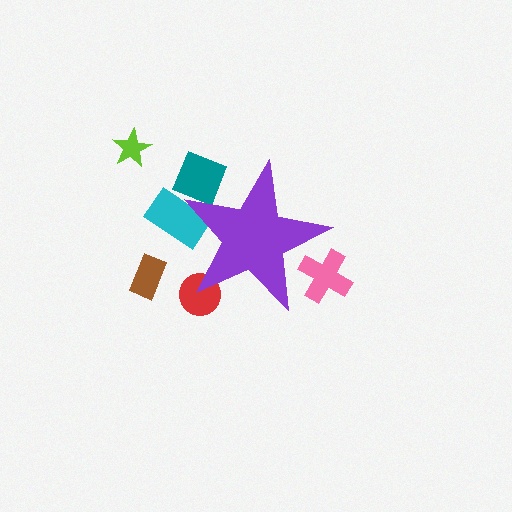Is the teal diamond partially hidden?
Yes, the teal diamond is partially hidden behind the purple star.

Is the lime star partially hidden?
No, the lime star is fully visible.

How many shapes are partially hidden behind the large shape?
4 shapes are partially hidden.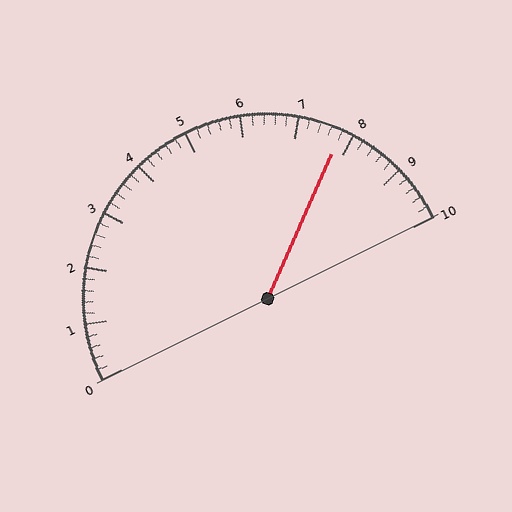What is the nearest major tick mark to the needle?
The nearest major tick mark is 8.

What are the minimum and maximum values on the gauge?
The gauge ranges from 0 to 10.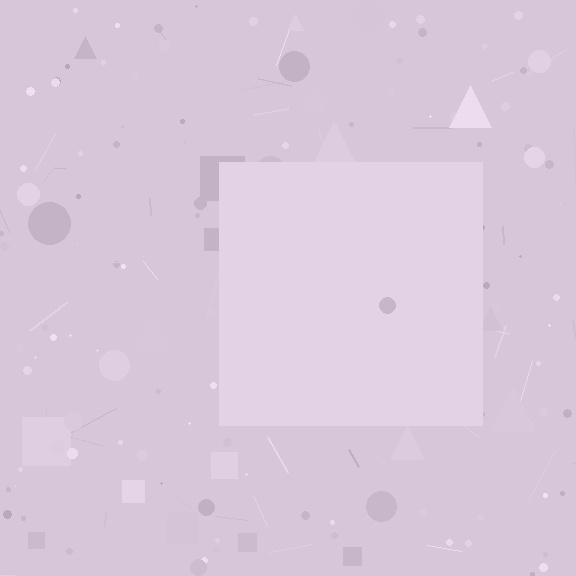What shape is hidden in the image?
A square is hidden in the image.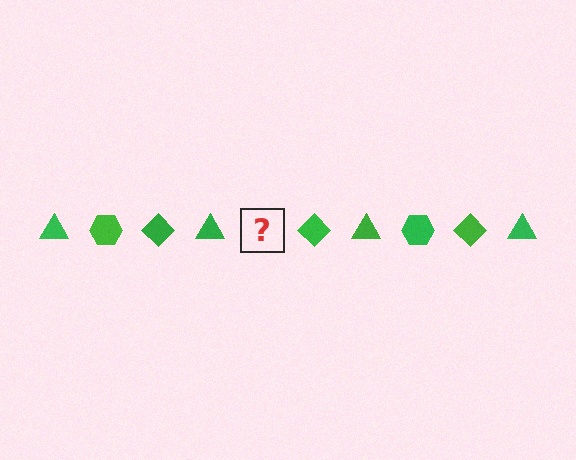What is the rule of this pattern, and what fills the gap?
The rule is that the pattern cycles through triangle, hexagon, diamond shapes in green. The gap should be filled with a green hexagon.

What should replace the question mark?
The question mark should be replaced with a green hexagon.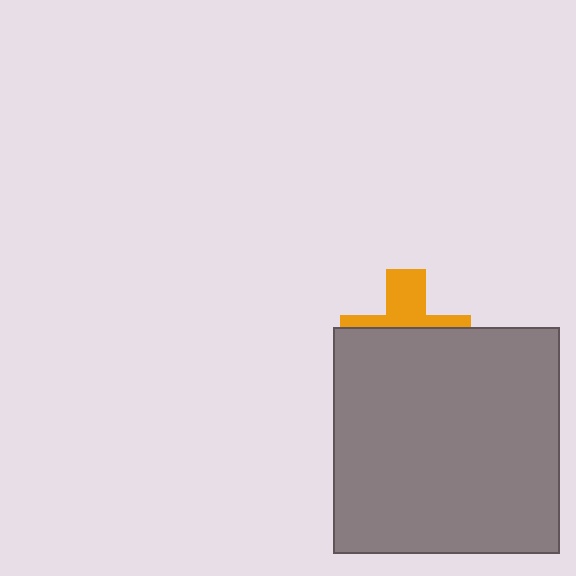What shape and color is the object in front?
The object in front is a gray square.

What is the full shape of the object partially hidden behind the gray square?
The partially hidden object is an orange cross.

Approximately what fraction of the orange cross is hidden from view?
Roughly 61% of the orange cross is hidden behind the gray square.